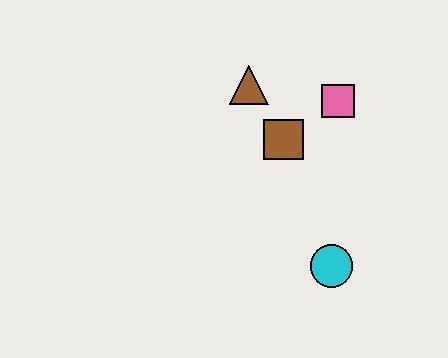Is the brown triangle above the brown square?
Yes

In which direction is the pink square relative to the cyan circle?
The pink square is above the cyan circle.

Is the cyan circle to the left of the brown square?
No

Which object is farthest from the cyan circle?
The brown triangle is farthest from the cyan circle.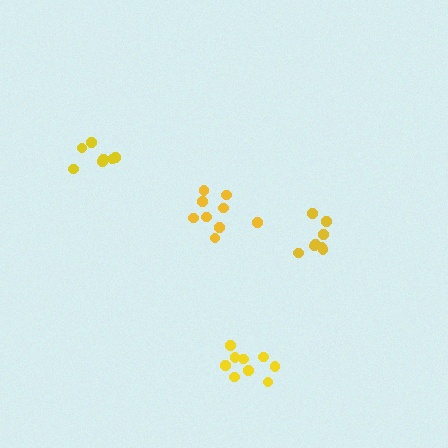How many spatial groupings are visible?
There are 4 spatial groupings.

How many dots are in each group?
Group 1: 9 dots, Group 2: 7 dots, Group 3: 8 dots, Group 4: 9 dots (33 total).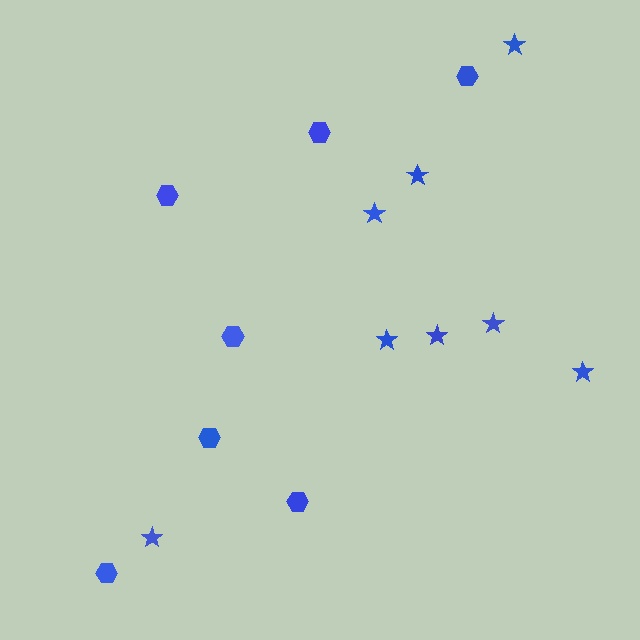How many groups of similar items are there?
There are 2 groups: one group of hexagons (7) and one group of stars (8).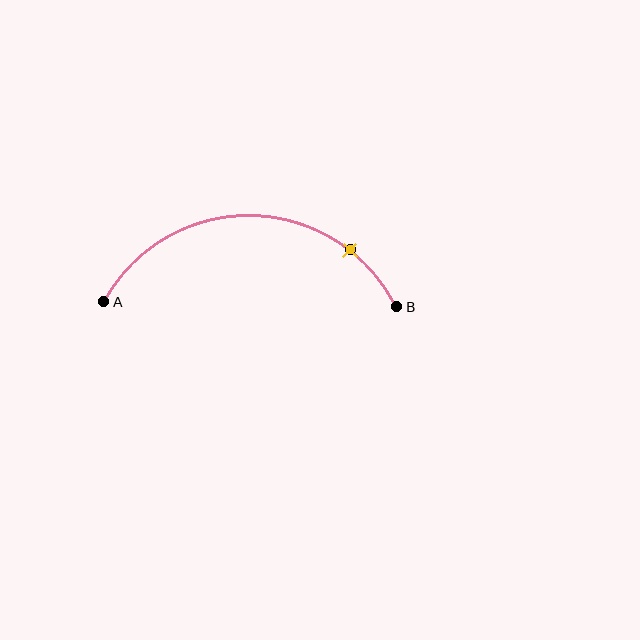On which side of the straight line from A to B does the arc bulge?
The arc bulges above the straight line connecting A and B.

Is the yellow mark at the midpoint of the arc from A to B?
No. The yellow mark lies on the arc but is closer to endpoint B. The arc midpoint would be at the point on the curve equidistant along the arc from both A and B.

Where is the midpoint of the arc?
The arc midpoint is the point on the curve farthest from the straight line joining A and B. It sits above that line.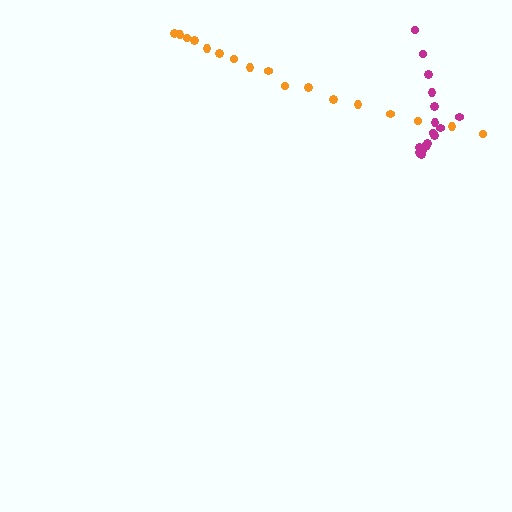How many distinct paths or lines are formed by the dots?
There are 2 distinct paths.